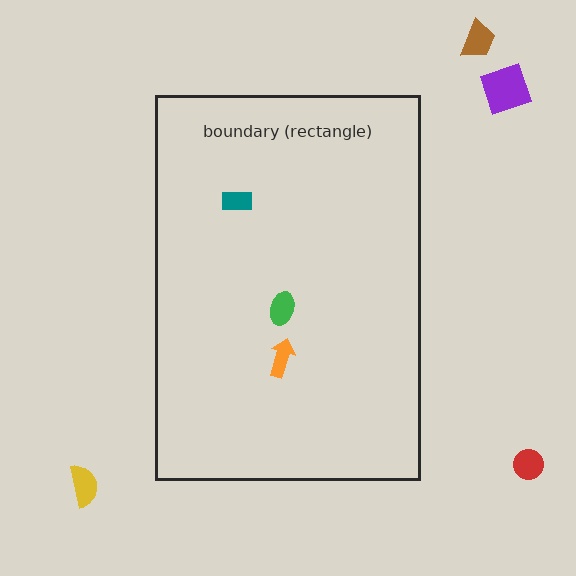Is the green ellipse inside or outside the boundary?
Inside.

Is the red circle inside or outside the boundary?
Outside.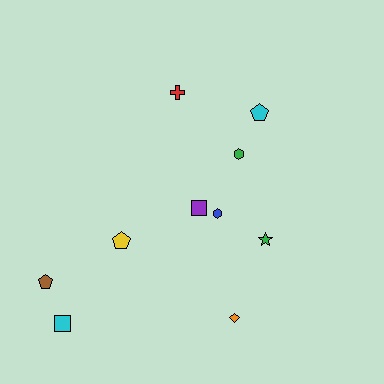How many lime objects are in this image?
There are no lime objects.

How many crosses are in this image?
There is 1 cross.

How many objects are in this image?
There are 10 objects.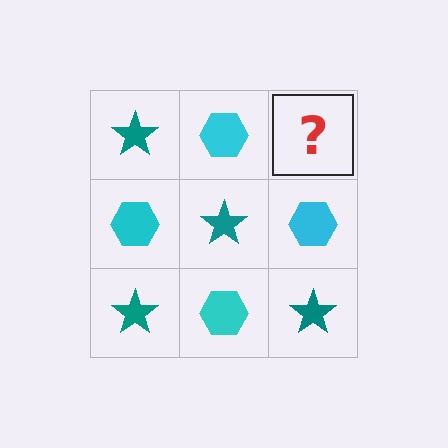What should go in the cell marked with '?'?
The missing cell should contain a teal star.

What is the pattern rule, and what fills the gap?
The rule is that it alternates teal star and cyan hexagon in a checkerboard pattern. The gap should be filled with a teal star.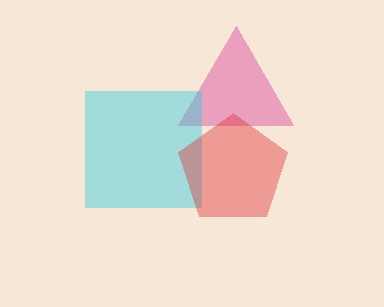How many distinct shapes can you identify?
There are 3 distinct shapes: a magenta triangle, a cyan square, a red pentagon.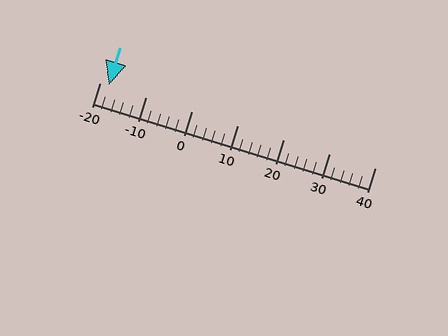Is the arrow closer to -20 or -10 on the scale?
The arrow is closer to -20.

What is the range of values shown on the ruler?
The ruler shows values from -20 to 40.